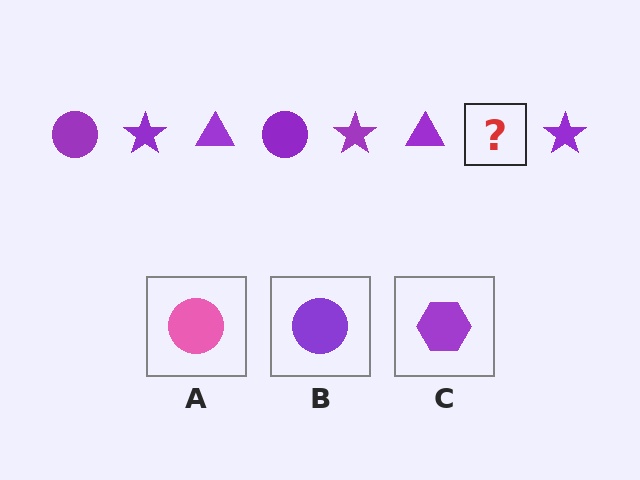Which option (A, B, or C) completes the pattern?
B.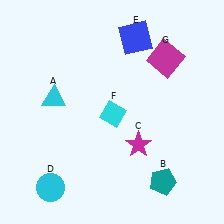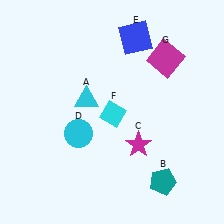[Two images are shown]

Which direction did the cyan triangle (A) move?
The cyan triangle (A) moved right.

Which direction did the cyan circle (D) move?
The cyan circle (D) moved up.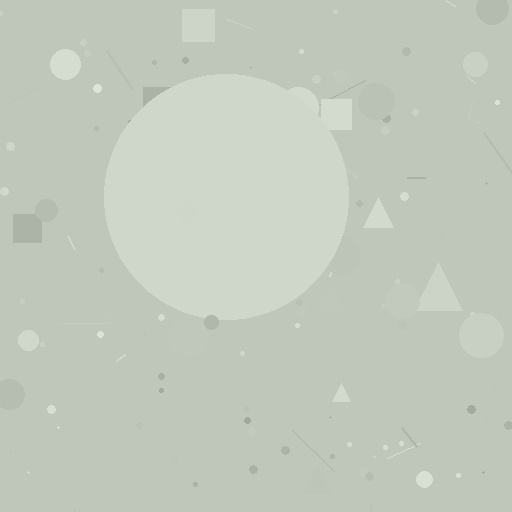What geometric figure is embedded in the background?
A circle is embedded in the background.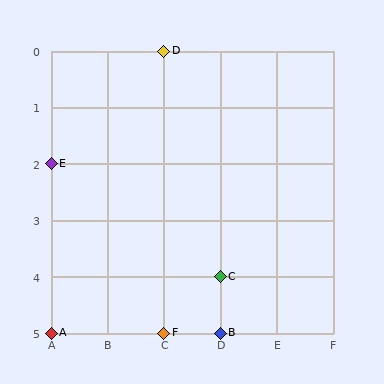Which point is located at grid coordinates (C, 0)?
Point D is at (C, 0).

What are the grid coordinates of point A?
Point A is at grid coordinates (A, 5).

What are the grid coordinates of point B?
Point B is at grid coordinates (D, 5).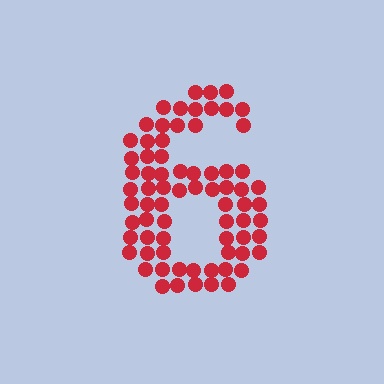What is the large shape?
The large shape is the digit 6.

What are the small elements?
The small elements are circles.